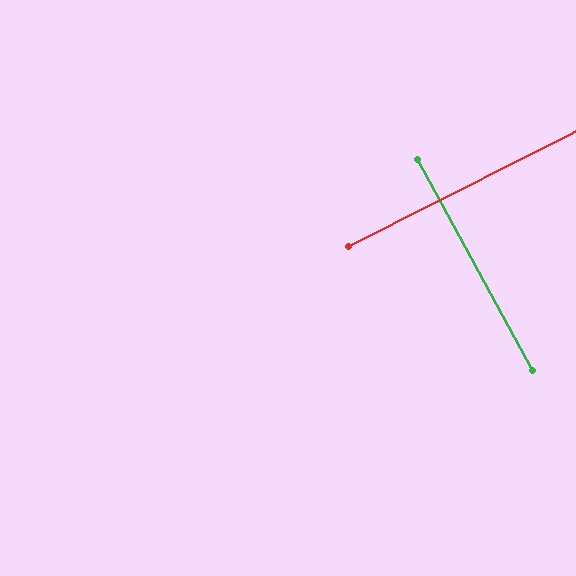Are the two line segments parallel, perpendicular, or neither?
Perpendicular — they meet at approximately 88°.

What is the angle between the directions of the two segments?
Approximately 88 degrees.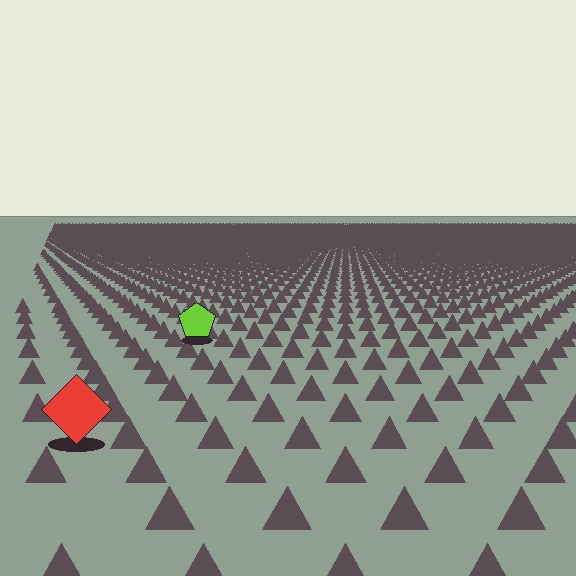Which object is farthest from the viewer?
The lime pentagon is farthest from the viewer. It appears smaller and the ground texture around it is denser.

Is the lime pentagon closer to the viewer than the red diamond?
No. The red diamond is closer — you can tell from the texture gradient: the ground texture is coarser near it.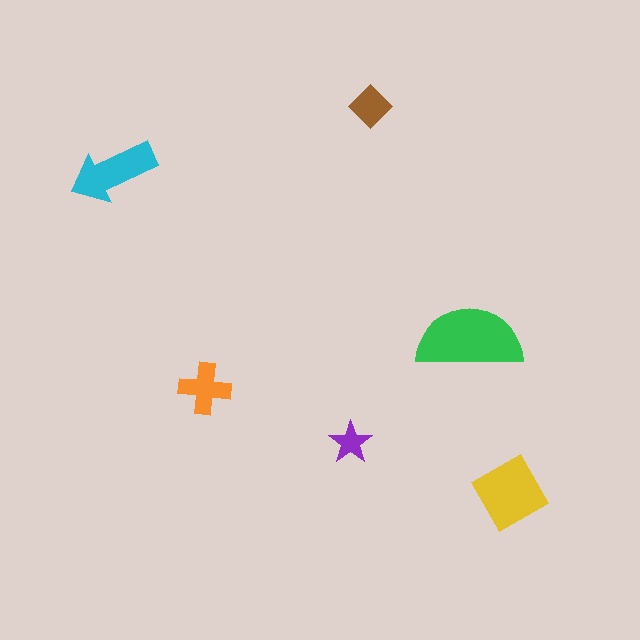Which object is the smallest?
The purple star.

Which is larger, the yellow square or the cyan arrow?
The yellow square.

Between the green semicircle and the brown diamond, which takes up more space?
The green semicircle.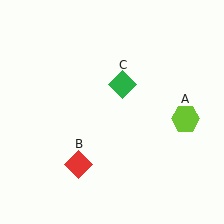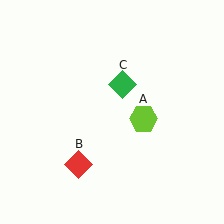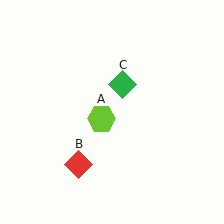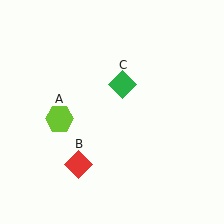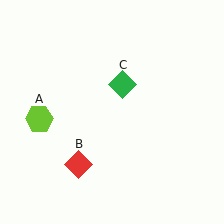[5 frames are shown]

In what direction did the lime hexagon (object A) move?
The lime hexagon (object A) moved left.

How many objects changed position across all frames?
1 object changed position: lime hexagon (object A).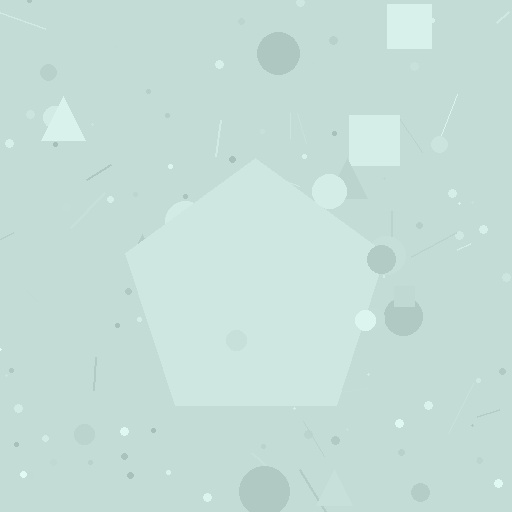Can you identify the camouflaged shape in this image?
The camouflaged shape is a pentagon.